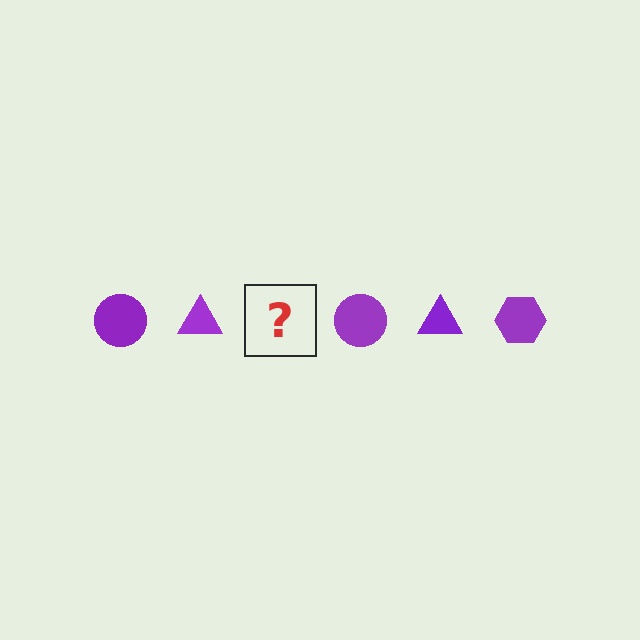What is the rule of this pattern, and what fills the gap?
The rule is that the pattern cycles through circle, triangle, hexagon shapes in purple. The gap should be filled with a purple hexagon.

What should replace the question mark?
The question mark should be replaced with a purple hexagon.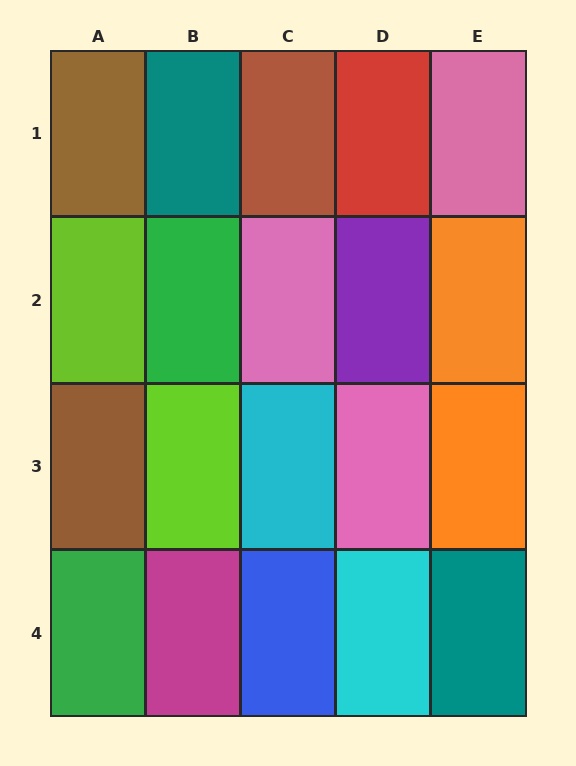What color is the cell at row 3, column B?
Lime.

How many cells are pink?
3 cells are pink.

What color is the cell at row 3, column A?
Brown.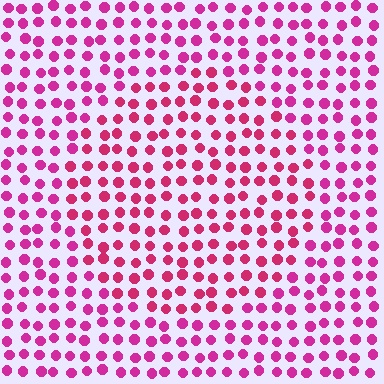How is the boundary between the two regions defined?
The boundary is defined purely by a slight shift in hue (about 18 degrees). Spacing, size, and orientation are identical on both sides.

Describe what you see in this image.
The image is filled with small magenta elements in a uniform arrangement. A circle-shaped region is visible where the elements are tinted to a slightly different hue, forming a subtle color boundary.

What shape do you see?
I see a circle.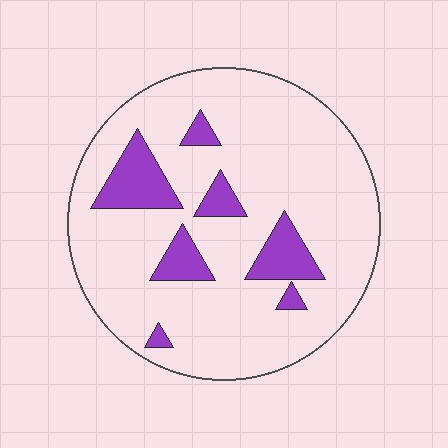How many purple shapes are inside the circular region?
7.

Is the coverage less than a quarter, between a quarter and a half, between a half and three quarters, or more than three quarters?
Less than a quarter.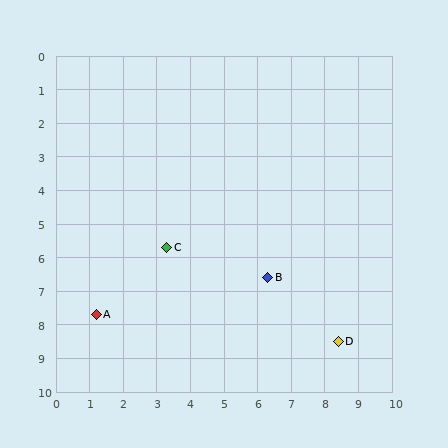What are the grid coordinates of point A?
Point A is at approximately (1.2, 7.7).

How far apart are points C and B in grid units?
Points C and B are about 3.1 grid units apart.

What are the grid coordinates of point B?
Point B is at approximately (6.3, 6.6).